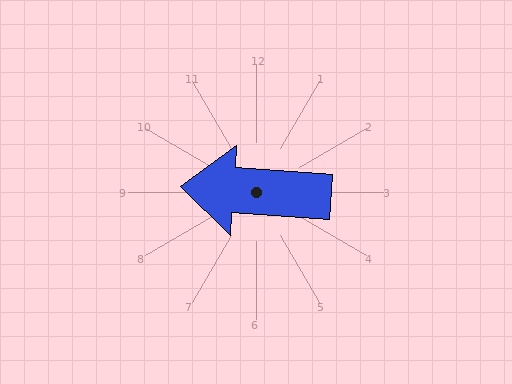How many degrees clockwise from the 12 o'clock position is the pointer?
Approximately 274 degrees.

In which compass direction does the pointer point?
West.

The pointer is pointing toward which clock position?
Roughly 9 o'clock.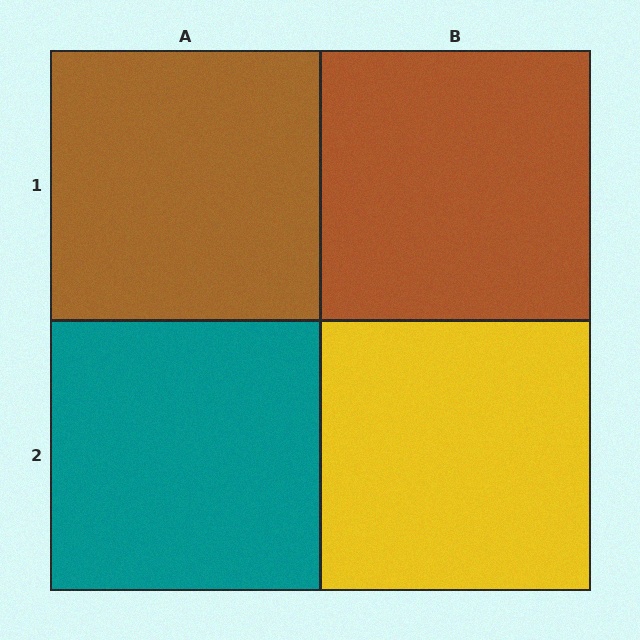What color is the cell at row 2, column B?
Yellow.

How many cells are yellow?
1 cell is yellow.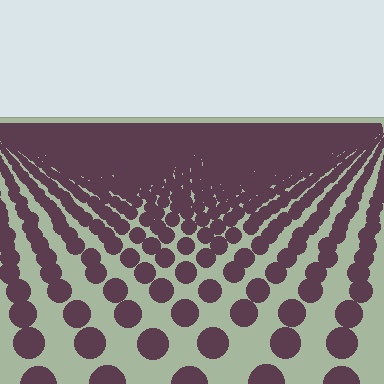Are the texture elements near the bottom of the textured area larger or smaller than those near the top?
Larger. Near the bottom, elements are closer to the viewer and appear at a bigger on-screen size.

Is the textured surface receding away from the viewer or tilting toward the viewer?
The surface is receding away from the viewer. Texture elements get smaller and denser toward the top.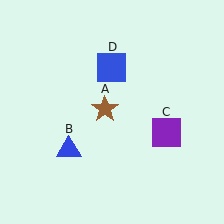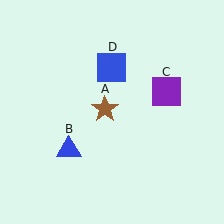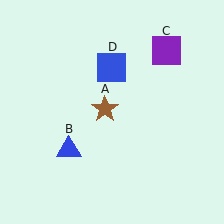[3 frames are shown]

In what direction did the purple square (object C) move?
The purple square (object C) moved up.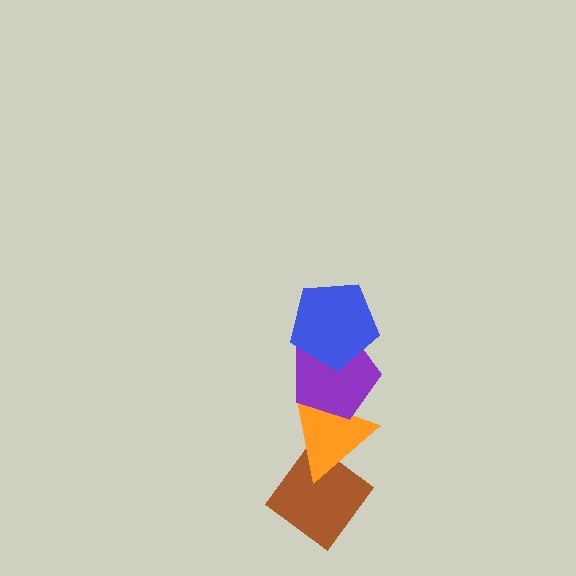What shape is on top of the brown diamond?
The orange triangle is on top of the brown diamond.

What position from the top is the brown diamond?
The brown diamond is 4th from the top.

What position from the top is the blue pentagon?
The blue pentagon is 1st from the top.